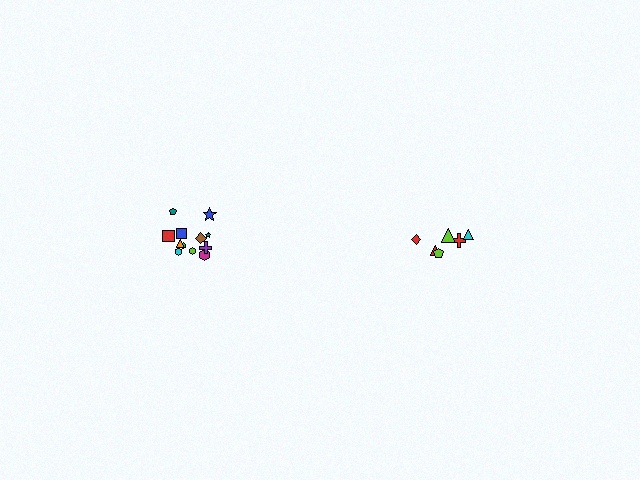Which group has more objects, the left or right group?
The left group.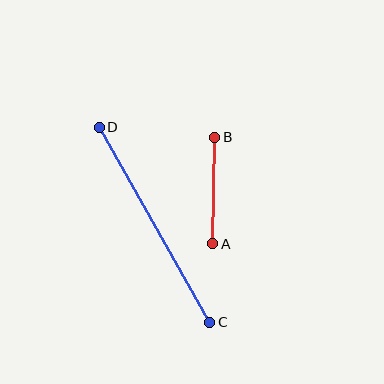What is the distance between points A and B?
The distance is approximately 106 pixels.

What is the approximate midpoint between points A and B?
The midpoint is at approximately (214, 191) pixels.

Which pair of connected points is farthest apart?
Points C and D are farthest apart.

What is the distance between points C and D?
The distance is approximately 224 pixels.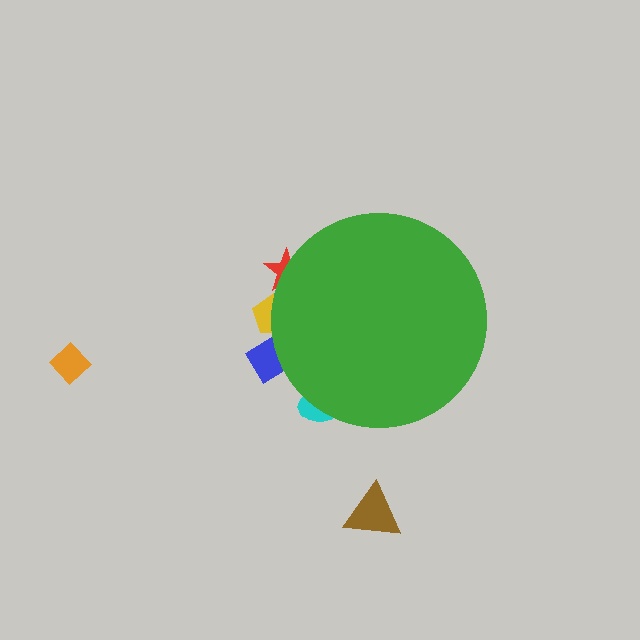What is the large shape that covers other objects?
A green circle.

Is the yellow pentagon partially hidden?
Yes, the yellow pentagon is partially hidden behind the green circle.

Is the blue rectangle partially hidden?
Yes, the blue rectangle is partially hidden behind the green circle.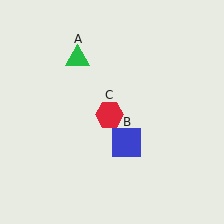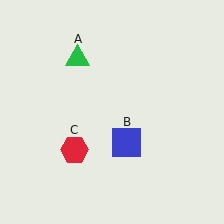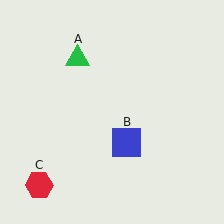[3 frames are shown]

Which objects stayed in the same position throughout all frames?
Green triangle (object A) and blue square (object B) remained stationary.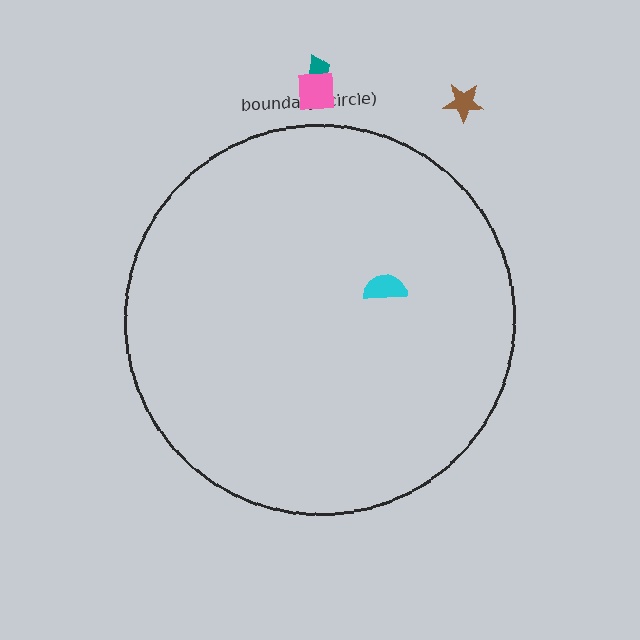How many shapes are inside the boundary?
1 inside, 3 outside.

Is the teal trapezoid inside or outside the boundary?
Outside.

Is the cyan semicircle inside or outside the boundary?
Inside.